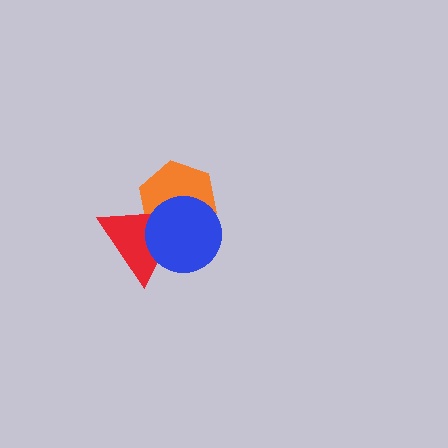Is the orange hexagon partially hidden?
Yes, it is partially covered by another shape.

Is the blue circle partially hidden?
No, no other shape covers it.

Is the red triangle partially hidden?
Yes, it is partially covered by another shape.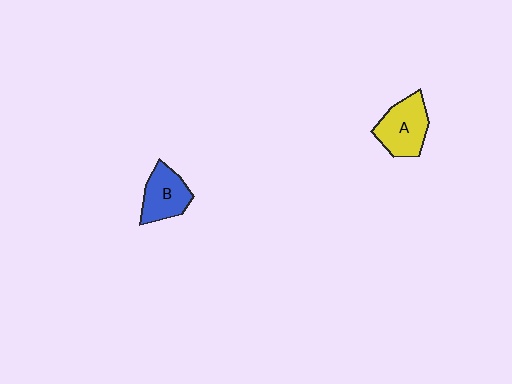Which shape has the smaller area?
Shape B (blue).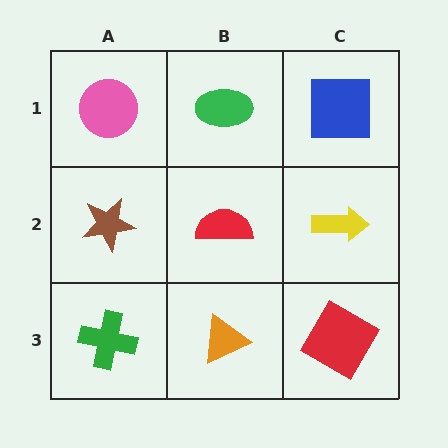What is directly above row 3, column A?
A brown star.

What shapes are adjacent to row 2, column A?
A pink circle (row 1, column A), a green cross (row 3, column A), a red semicircle (row 2, column B).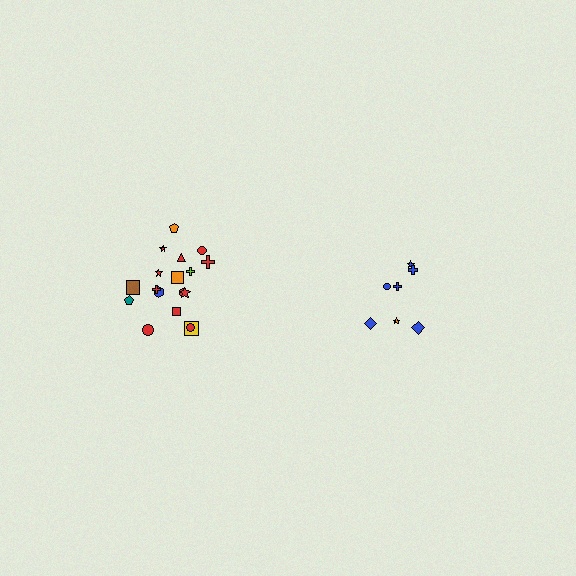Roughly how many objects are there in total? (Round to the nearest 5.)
Roughly 25 objects in total.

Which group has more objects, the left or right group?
The left group.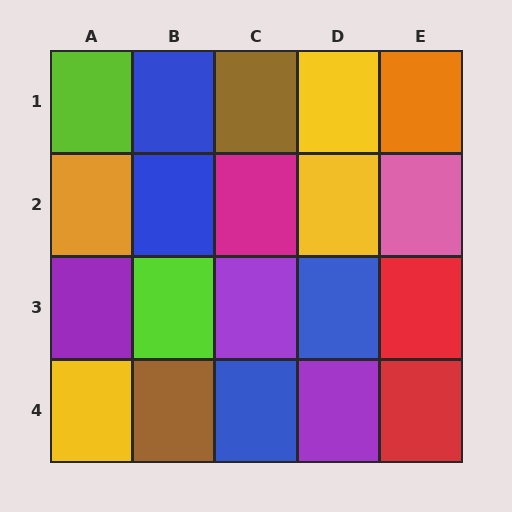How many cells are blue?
4 cells are blue.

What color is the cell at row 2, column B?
Blue.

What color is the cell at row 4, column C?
Blue.